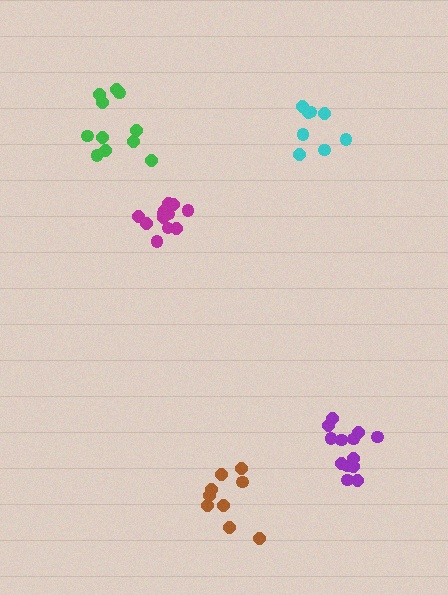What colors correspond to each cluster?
The clusters are colored: magenta, purple, green, brown, cyan.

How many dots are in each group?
Group 1: 13 dots, Group 2: 13 dots, Group 3: 11 dots, Group 4: 9 dots, Group 5: 8 dots (54 total).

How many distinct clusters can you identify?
There are 5 distinct clusters.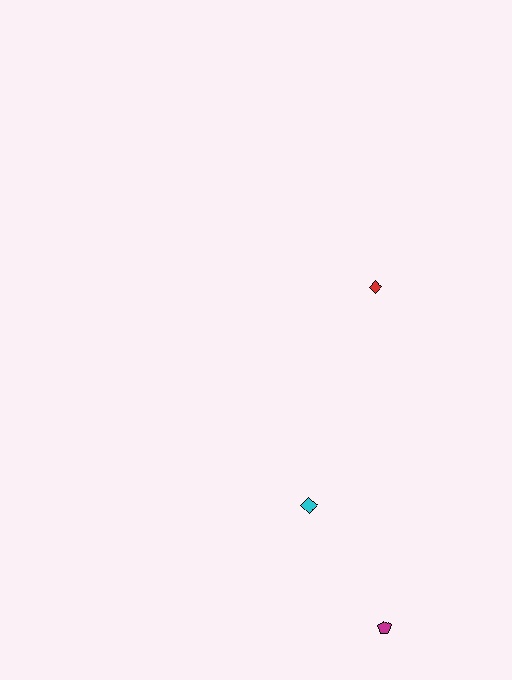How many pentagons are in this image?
There is 1 pentagon.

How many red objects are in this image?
There is 1 red object.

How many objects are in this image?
There are 3 objects.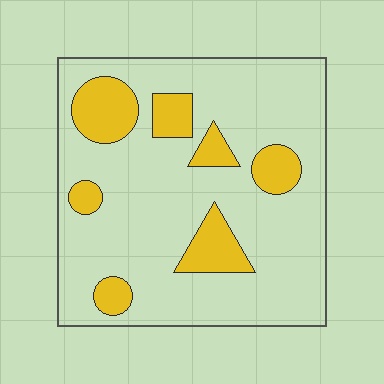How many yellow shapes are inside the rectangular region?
7.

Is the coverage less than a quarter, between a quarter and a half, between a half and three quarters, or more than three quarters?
Less than a quarter.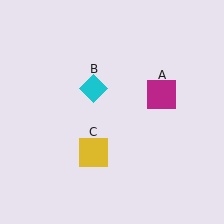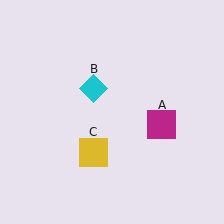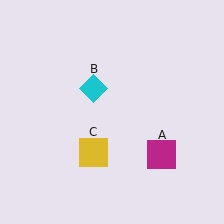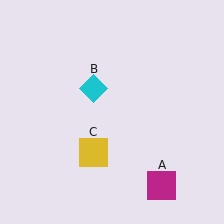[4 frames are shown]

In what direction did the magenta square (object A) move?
The magenta square (object A) moved down.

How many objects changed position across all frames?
1 object changed position: magenta square (object A).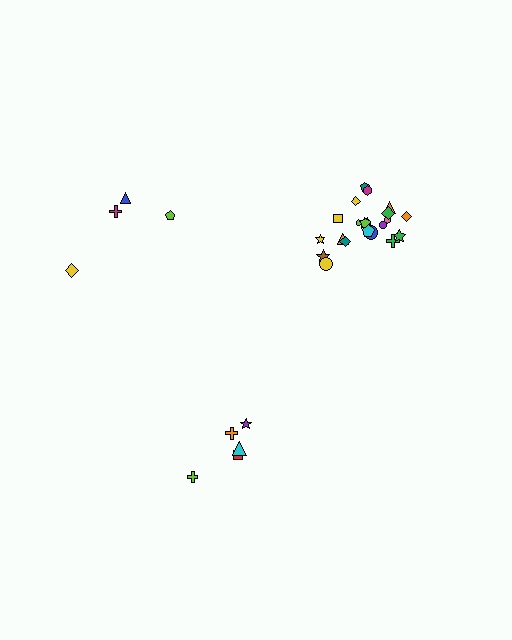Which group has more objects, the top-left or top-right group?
The top-right group.